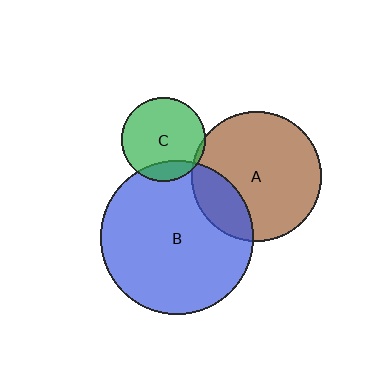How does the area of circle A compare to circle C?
Approximately 2.4 times.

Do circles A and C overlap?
Yes.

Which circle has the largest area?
Circle B (blue).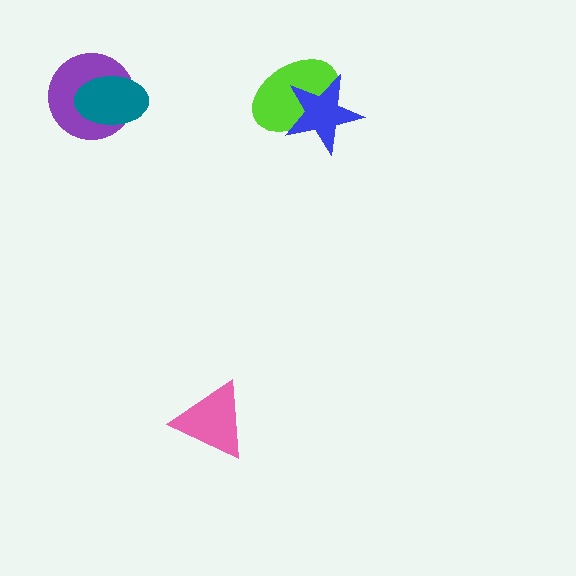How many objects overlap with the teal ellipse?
1 object overlaps with the teal ellipse.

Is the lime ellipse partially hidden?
Yes, it is partially covered by another shape.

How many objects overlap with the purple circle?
1 object overlaps with the purple circle.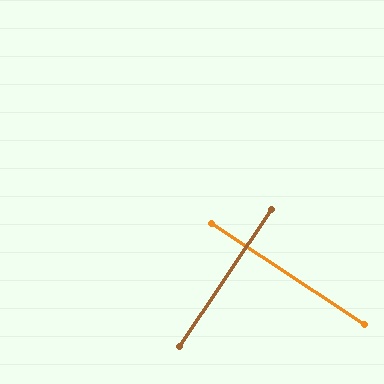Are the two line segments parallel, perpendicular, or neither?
Perpendicular — they meet at approximately 89°.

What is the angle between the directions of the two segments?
Approximately 89 degrees.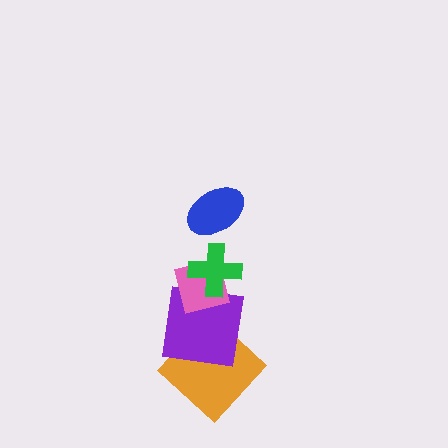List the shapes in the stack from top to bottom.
From top to bottom: the blue ellipse, the green cross, the pink square, the purple square, the orange diamond.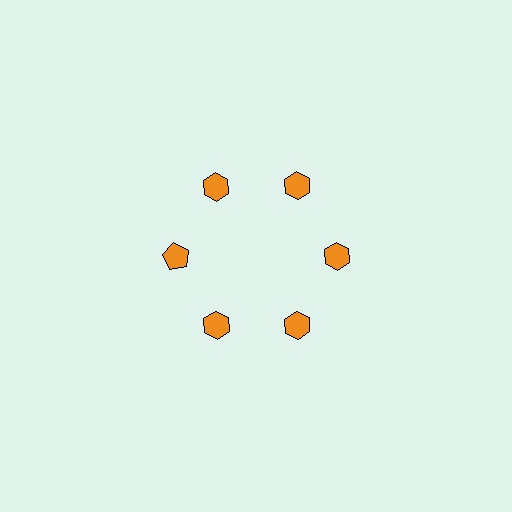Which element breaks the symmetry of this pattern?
The orange pentagon at roughly the 9 o'clock position breaks the symmetry. All other shapes are orange hexagons.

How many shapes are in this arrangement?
There are 6 shapes arranged in a ring pattern.